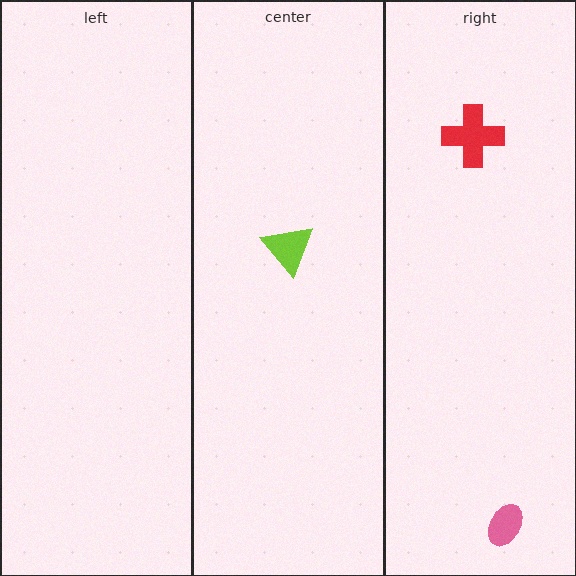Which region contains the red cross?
The right region.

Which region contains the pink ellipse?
The right region.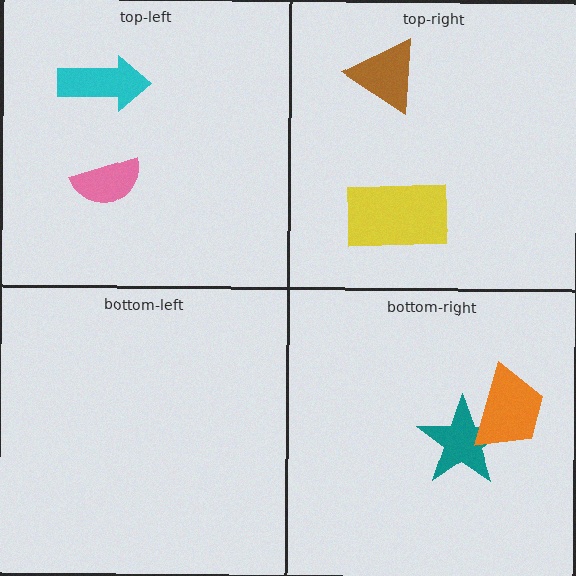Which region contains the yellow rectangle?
The top-right region.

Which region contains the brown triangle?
The top-right region.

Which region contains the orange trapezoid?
The bottom-right region.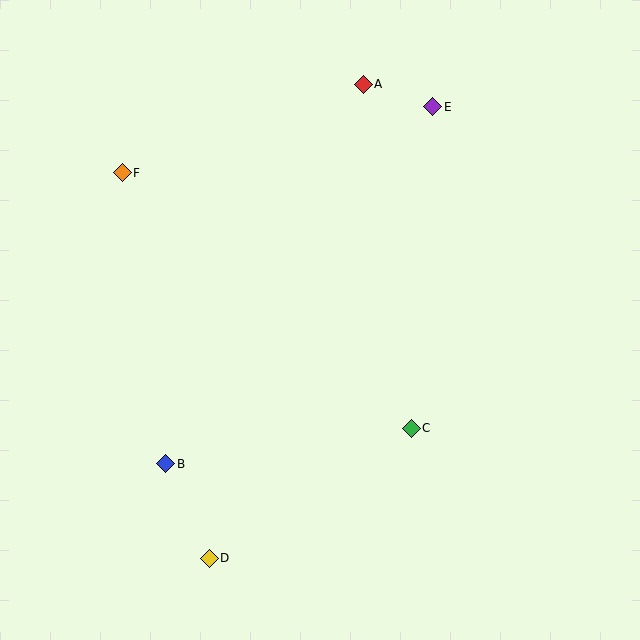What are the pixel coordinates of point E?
Point E is at (433, 107).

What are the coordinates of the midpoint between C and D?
The midpoint between C and D is at (310, 493).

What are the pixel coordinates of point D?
Point D is at (209, 559).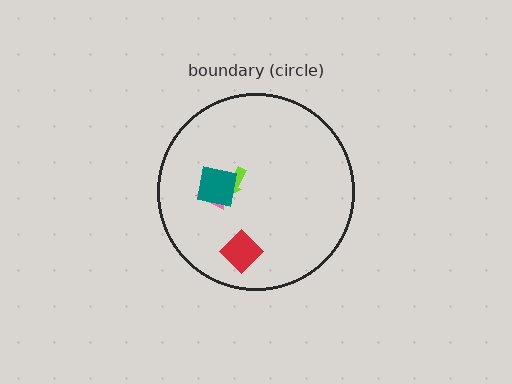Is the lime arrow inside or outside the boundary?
Inside.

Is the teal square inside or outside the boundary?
Inside.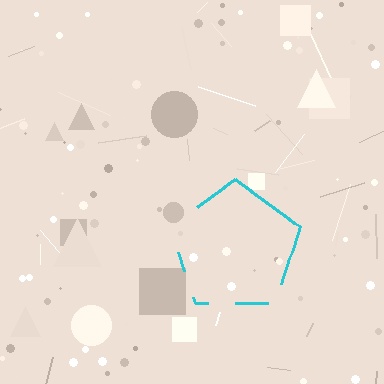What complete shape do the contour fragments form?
The contour fragments form a pentagon.